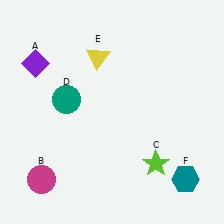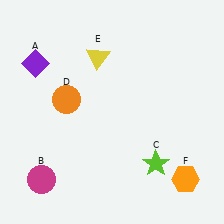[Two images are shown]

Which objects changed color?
D changed from teal to orange. F changed from teal to orange.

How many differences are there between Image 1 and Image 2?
There are 2 differences between the two images.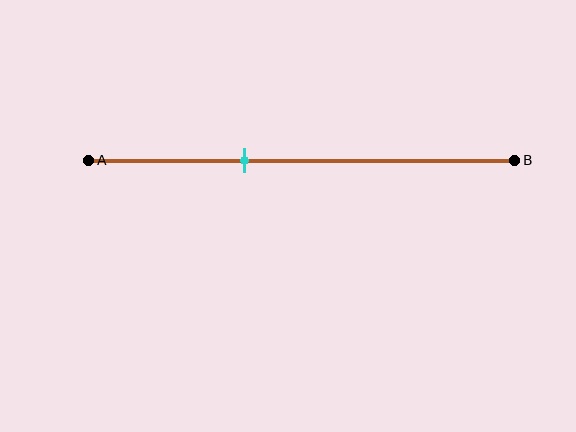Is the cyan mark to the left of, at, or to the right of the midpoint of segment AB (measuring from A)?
The cyan mark is to the left of the midpoint of segment AB.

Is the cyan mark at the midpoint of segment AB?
No, the mark is at about 35% from A, not at the 50% midpoint.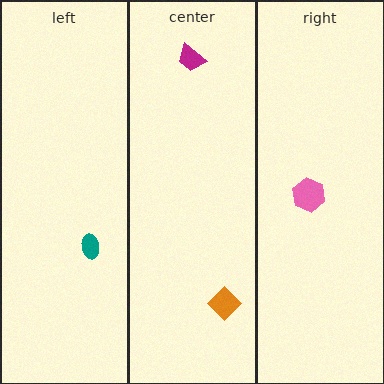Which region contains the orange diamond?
The center region.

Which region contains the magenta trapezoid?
The center region.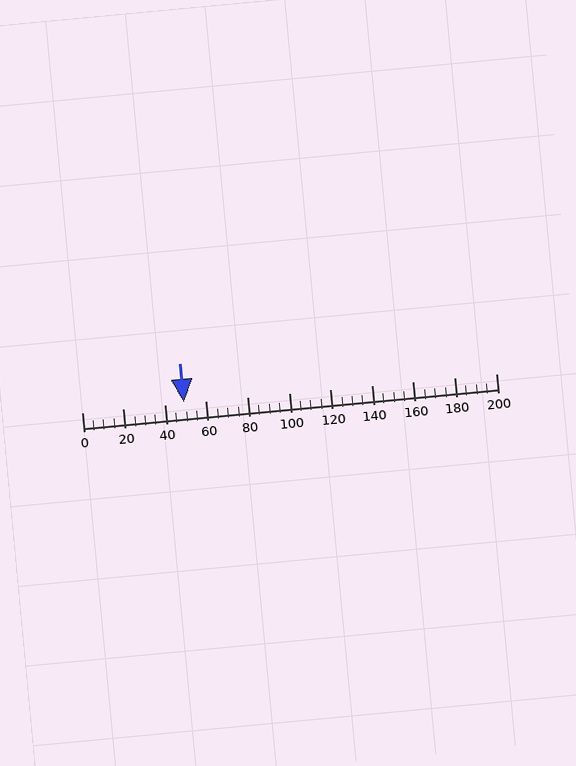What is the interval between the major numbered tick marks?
The major tick marks are spaced 20 units apart.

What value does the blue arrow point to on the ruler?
The blue arrow points to approximately 49.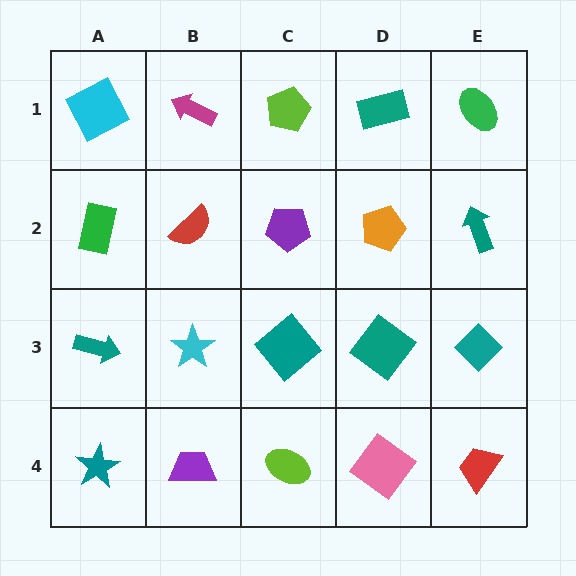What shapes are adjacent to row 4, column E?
A teal diamond (row 3, column E), a pink diamond (row 4, column D).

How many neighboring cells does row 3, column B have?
4.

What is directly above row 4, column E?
A teal diamond.